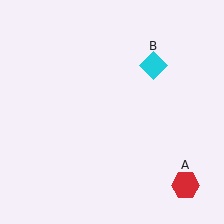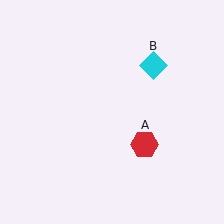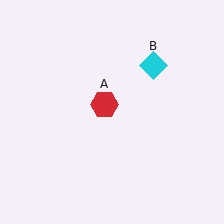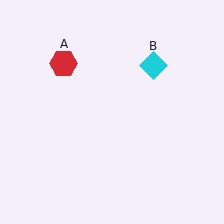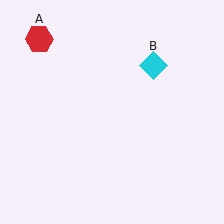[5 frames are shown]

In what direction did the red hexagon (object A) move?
The red hexagon (object A) moved up and to the left.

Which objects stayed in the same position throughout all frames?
Cyan diamond (object B) remained stationary.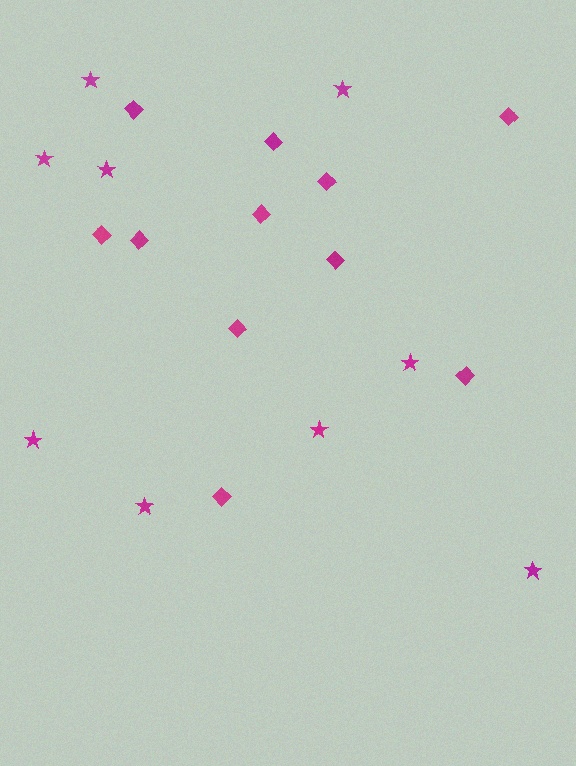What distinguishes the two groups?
There are 2 groups: one group of stars (9) and one group of diamonds (11).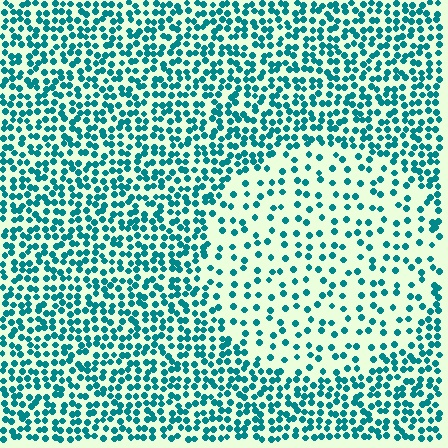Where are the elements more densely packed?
The elements are more densely packed outside the circle boundary.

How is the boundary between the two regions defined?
The boundary is defined by a change in element density (approximately 2.3x ratio). All elements are the same color, size, and shape.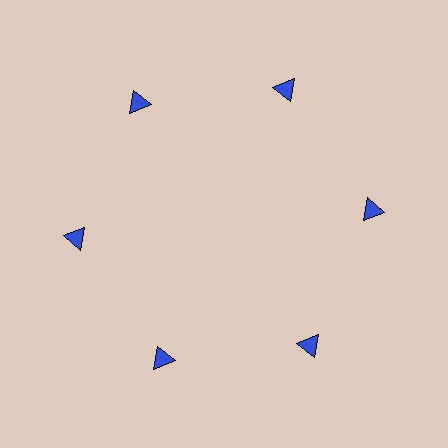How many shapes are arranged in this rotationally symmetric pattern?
There are 6 shapes, arranged in 6 groups of 1.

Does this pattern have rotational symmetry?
Yes, this pattern has 6-fold rotational symmetry. It looks the same after rotating 60 degrees around the center.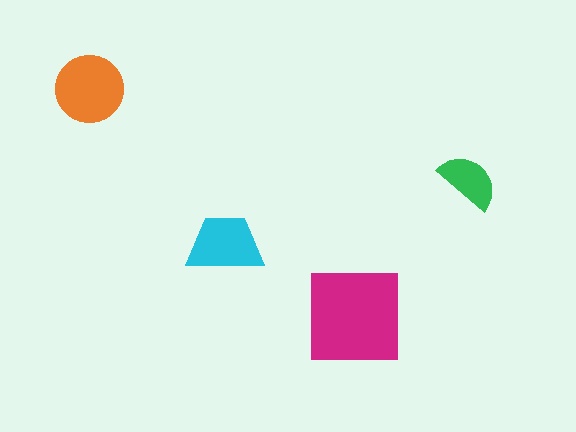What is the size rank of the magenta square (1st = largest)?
1st.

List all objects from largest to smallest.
The magenta square, the orange circle, the cyan trapezoid, the green semicircle.